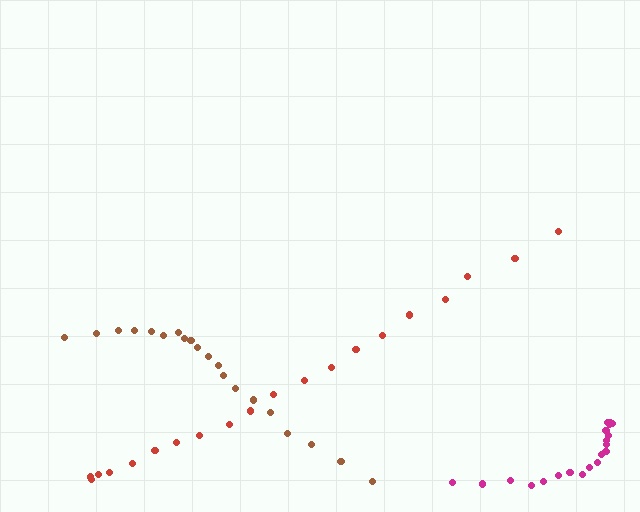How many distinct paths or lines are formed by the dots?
There are 3 distinct paths.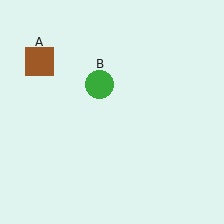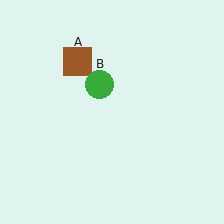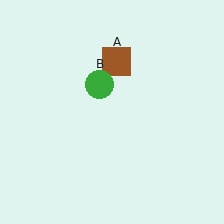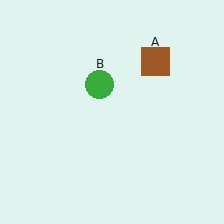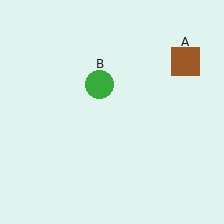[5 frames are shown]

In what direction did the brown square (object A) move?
The brown square (object A) moved right.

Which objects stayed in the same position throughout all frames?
Green circle (object B) remained stationary.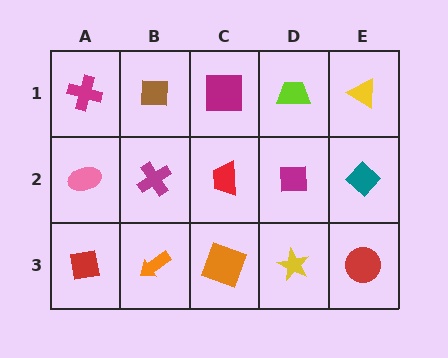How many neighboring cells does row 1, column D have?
3.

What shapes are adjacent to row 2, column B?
A brown square (row 1, column B), an orange arrow (row 3, column B), a pink ellipse (row 2, column A), a red trapezoid (row 2, column C).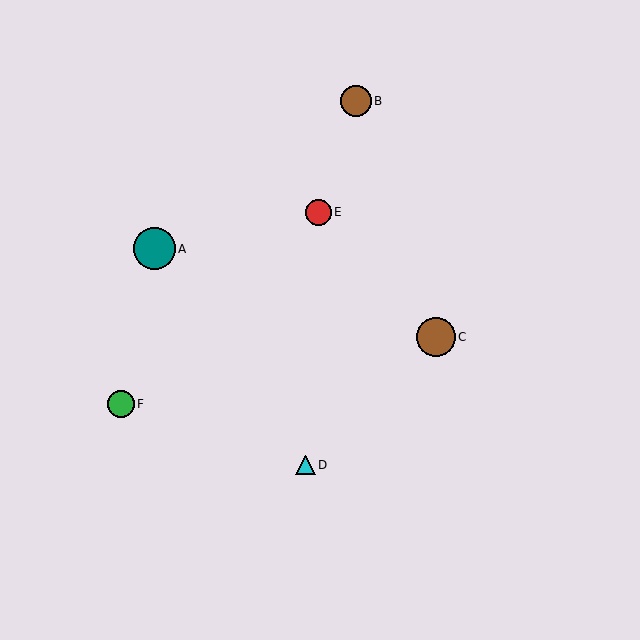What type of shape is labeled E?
Shape E is a red circle.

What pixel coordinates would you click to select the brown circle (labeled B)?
Click at (356, 101) to select the brown circle B.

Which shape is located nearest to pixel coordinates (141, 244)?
The teal circle (labeled A) at (154, 249) is nearest to that location.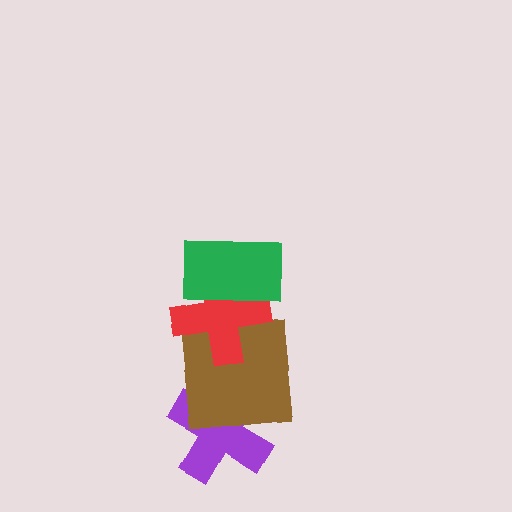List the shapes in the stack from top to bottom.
From top to bottom: the green rectangle, the red cross, the brown square, the purple cross.